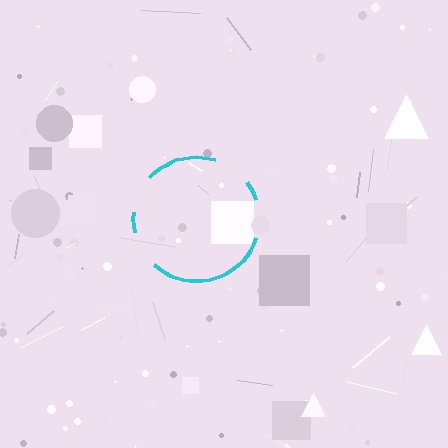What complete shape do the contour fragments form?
The contour fragments form a circle.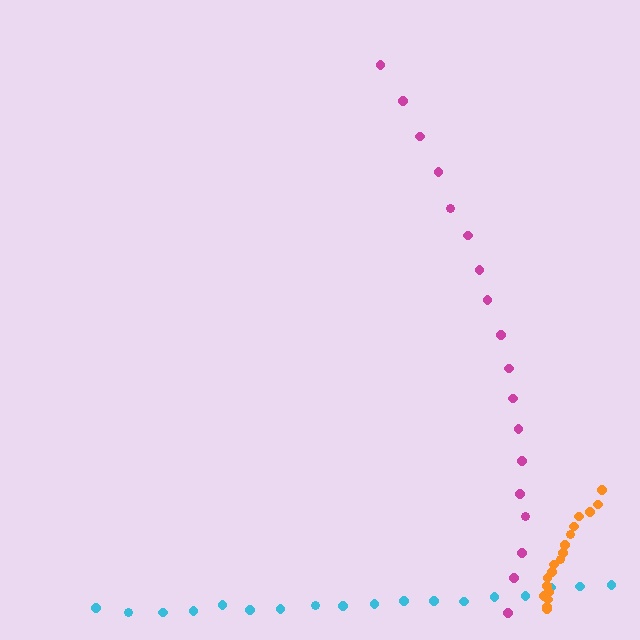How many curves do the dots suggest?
There are 3 distinct paths.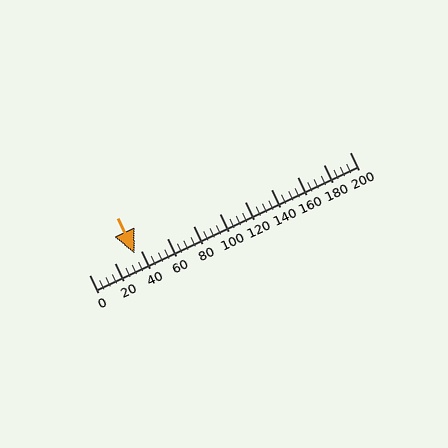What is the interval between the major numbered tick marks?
The major tick marks are spaced 20 units apart.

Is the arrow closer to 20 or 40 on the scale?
The arrow is closer to 40.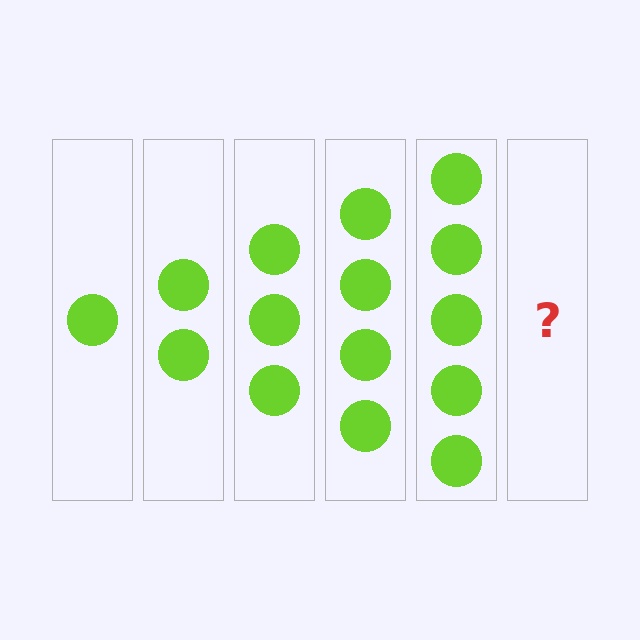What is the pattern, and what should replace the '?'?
The pattern is that each step adds one more circle. The '?' should be 6 circles.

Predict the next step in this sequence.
The next step is 6 circles.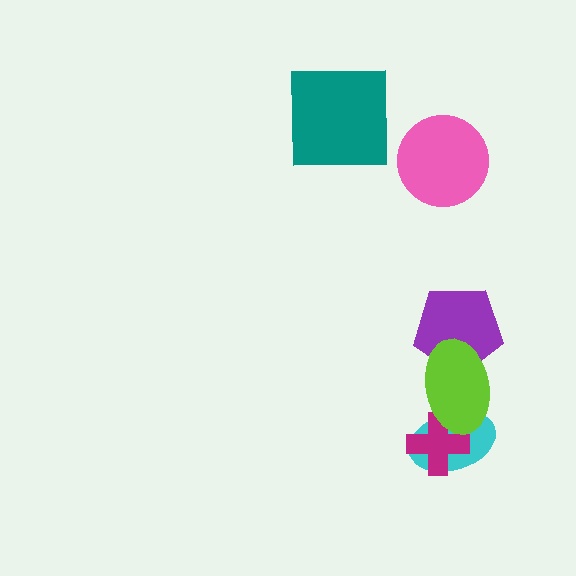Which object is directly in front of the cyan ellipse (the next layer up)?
The magenta cross is directly in front of the cyan ellipse.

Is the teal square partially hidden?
No, no other shape covers it.